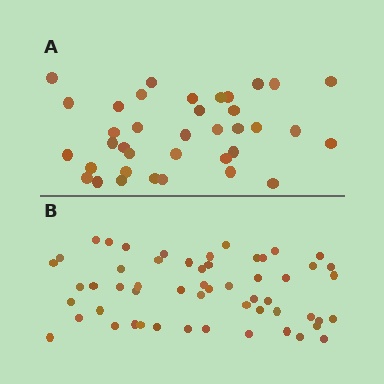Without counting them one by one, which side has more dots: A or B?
Region B (the bottom region) has more dots.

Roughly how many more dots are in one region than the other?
Region B has approximately 20 more dots than region A.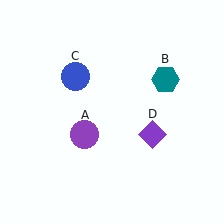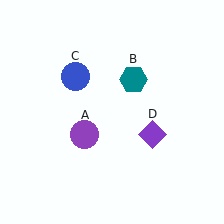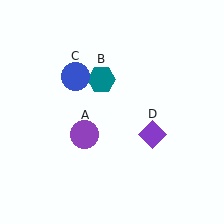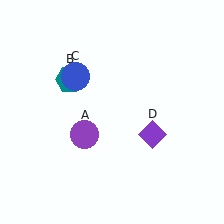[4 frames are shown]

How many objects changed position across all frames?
1 object changed position: teal hexagon (object B).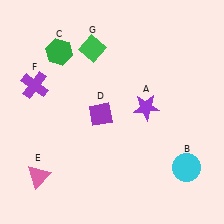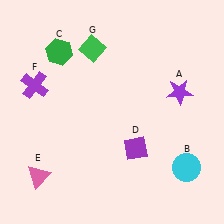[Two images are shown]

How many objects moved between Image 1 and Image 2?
2 objects moved between the two images.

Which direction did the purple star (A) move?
The purple star (A) moved right.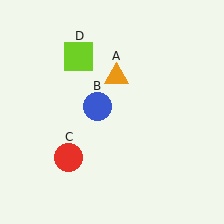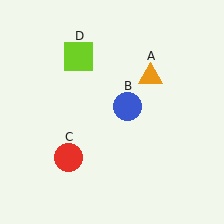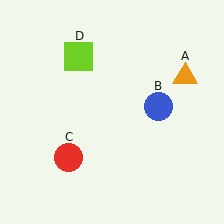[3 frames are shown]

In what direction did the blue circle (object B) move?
The blue circle (object B) moved right.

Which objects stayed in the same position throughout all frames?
Red circle (object C) and lime square (object D) remained stationary.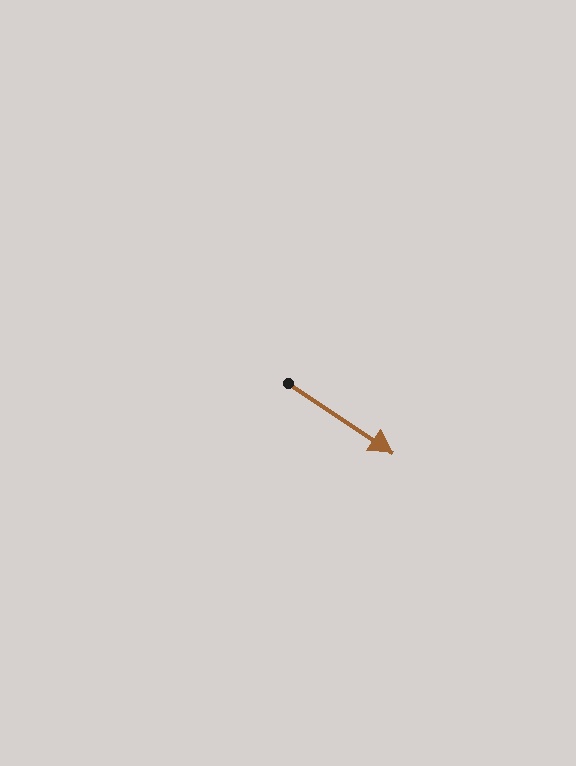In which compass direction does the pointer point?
Southeast.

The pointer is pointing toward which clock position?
Roughly 4 o'clock.